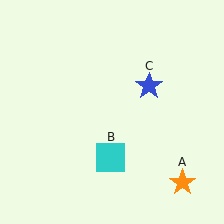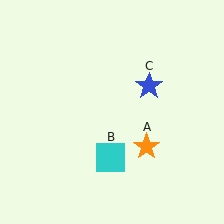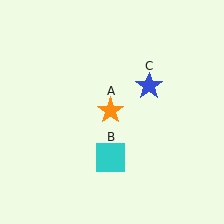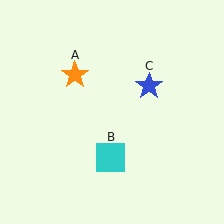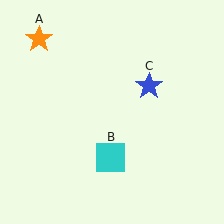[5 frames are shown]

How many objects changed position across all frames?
1 object changed position: orange star (object A).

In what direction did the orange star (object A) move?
The orange star (object A) moved up and to the left.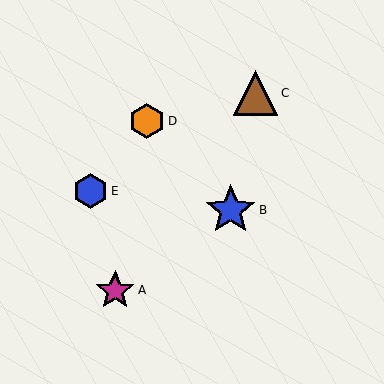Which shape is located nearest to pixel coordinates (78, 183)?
The blue hexagon (labeled E) at (90, 191) is nearest to that location.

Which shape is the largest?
The blue star (labeled B) is the largest.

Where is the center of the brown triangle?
The center of the brown triangle is at (255, 93).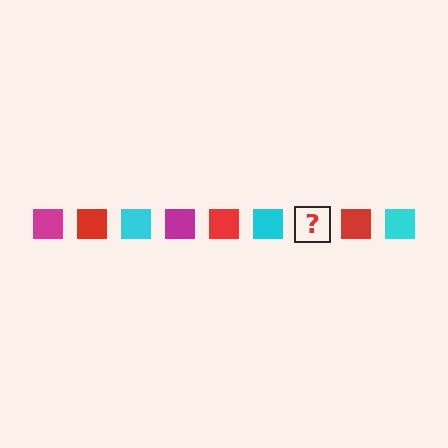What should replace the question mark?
The question mark should be replaced with a magenta square.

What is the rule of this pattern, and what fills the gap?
The rule is that the pattern cycles through magenta, red, cyan squares. The gap should be filled with a magenta square.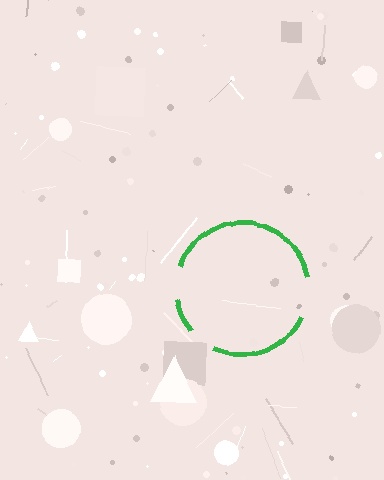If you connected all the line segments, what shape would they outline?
They would outline a circle.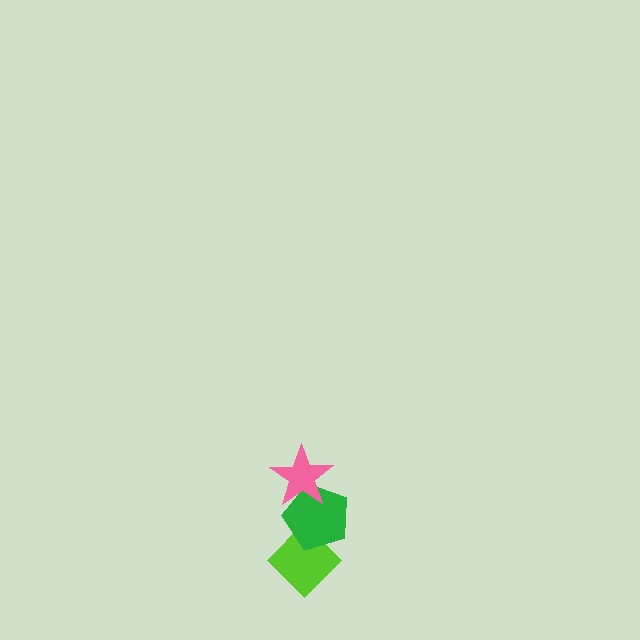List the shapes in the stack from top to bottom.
From top to bottom: the pink star, the green pentagon, the lime diamond.